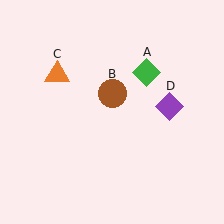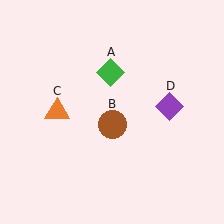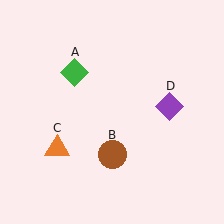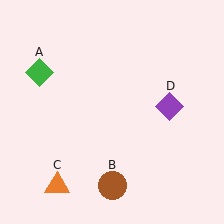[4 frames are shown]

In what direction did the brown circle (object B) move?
The brown circle (object B) moved down.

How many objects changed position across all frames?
3 objects changed position: green diamond (object A), brown circle (object B), orange triangle (object C).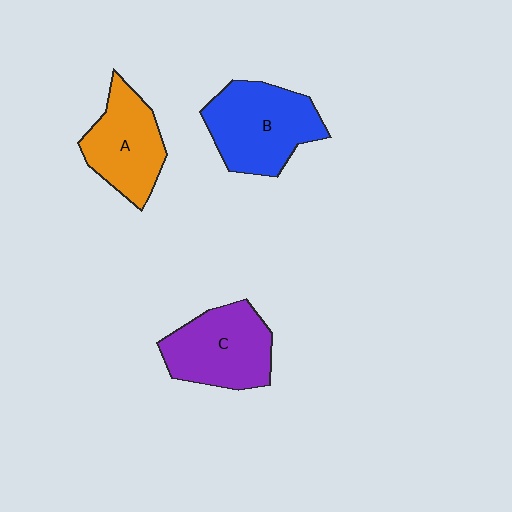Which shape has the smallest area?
Shape A (orange).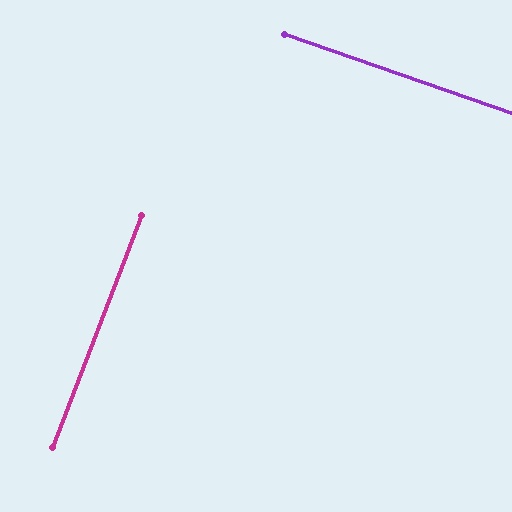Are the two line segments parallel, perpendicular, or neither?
Perpendicular — they meet at approximately 88°.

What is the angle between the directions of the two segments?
Approximately 88 degrees.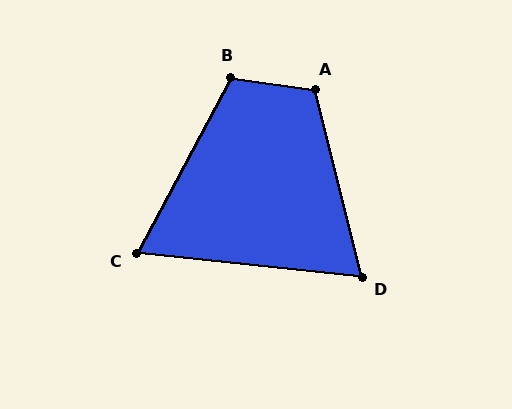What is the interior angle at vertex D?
Approximately 70 degrees (acute).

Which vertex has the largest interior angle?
A, at approximately 112 degrees.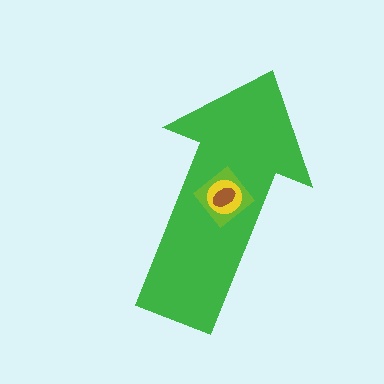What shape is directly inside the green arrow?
The lime diamond.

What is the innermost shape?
The brown ellipse.